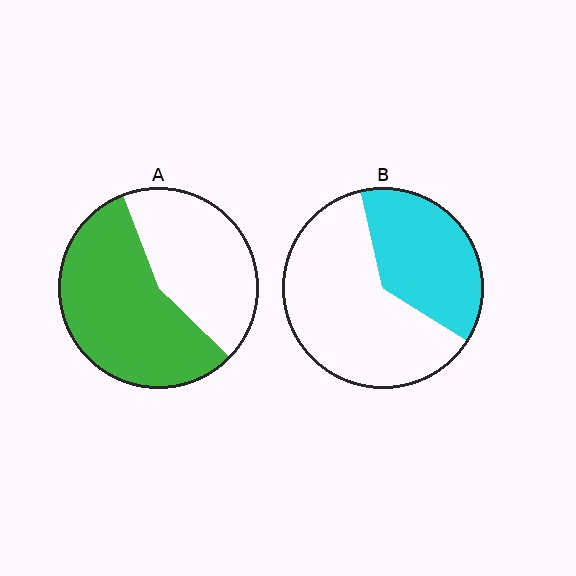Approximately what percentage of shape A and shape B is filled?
A is approximately 55% and B is approximately 40%.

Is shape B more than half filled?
No.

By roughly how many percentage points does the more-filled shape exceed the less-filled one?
By roughly 20 percentage points (A over B).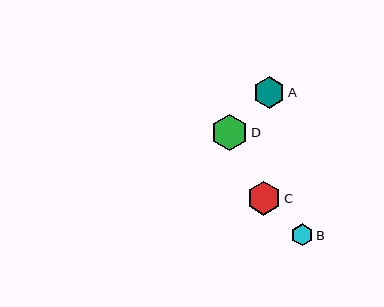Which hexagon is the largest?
Hexagon D is the largest with a size of approximately 36 pixels.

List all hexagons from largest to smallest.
From largest to smallest: D, C, A, B.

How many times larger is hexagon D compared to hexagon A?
Hexagon D is approximately 1.1 times the size of hexagon A.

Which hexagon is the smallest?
Hexagon B is the smallest with a size of approximately 22 pixels.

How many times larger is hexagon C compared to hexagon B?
Hexagon C is approximately 1.5 times the size of hexagon B.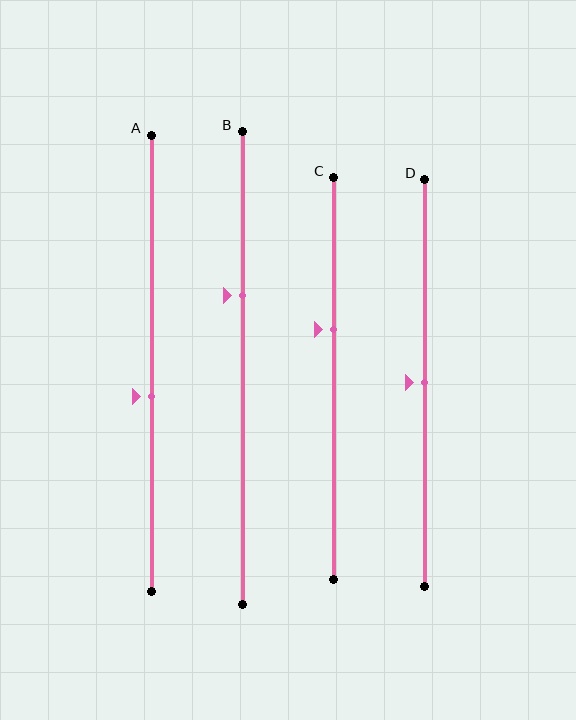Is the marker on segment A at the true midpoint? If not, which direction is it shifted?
No, the marker on segment A is shifted downward by about 7% of the segment length.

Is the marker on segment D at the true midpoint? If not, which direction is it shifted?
Yes, the marker on segment D is at the true midpoint.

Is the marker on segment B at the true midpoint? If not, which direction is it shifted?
No, the marker on segment B is shifted upward by about 15% of the segment length.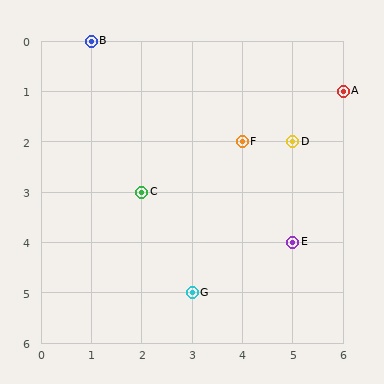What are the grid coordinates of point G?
Point G is at grid coordinates (3, 5).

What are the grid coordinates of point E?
Point E is at grid coordinates (5, 4).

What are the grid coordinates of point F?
Point F is at grid coordinates (4, 2).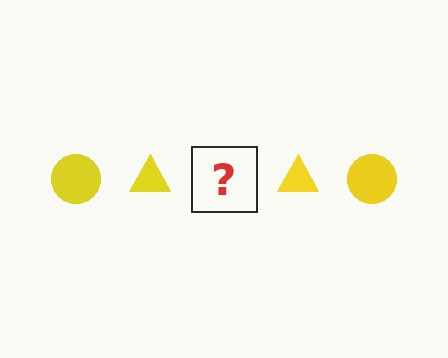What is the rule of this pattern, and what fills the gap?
The rule is that the pattern cycles through circle, triangle shapes in yellow. The gap should be filled with a yellow circle.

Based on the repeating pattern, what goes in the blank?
The blank should be a yellow circle.